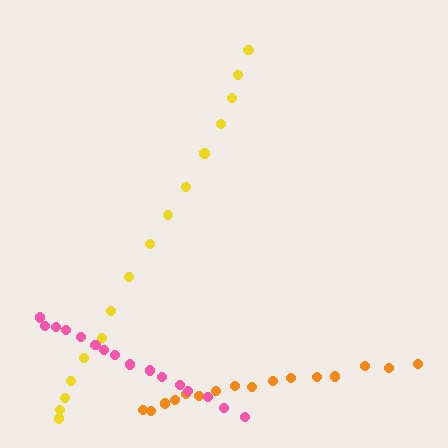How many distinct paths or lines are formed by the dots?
There are 3 distinct paths.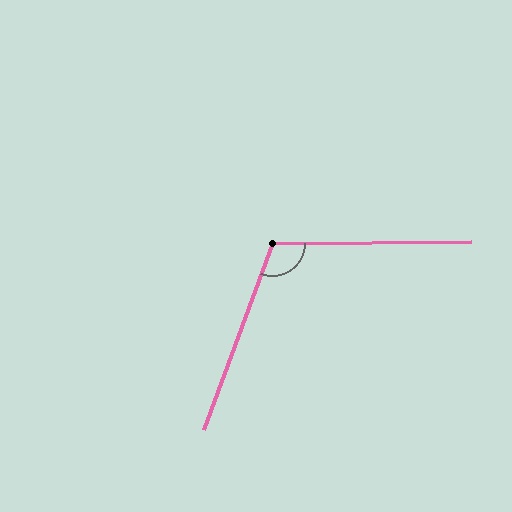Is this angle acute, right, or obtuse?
It is obtuse.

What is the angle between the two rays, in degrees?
Approximately 111 degrees.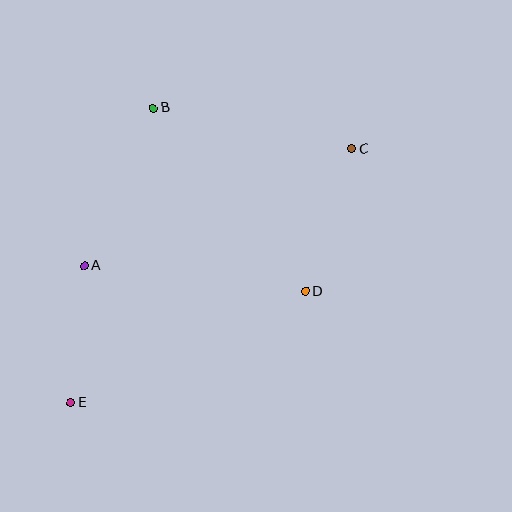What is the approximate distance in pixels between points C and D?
The distance between C and D is approximately 150 pixels.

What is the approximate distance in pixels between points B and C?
The distance between B and C is approximately 202 pixels.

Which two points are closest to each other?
Points A and E are closest to each other.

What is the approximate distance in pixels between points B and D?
The distance between B and D is approximately 238 pixels.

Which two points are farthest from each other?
Points C and E are farthest from each other.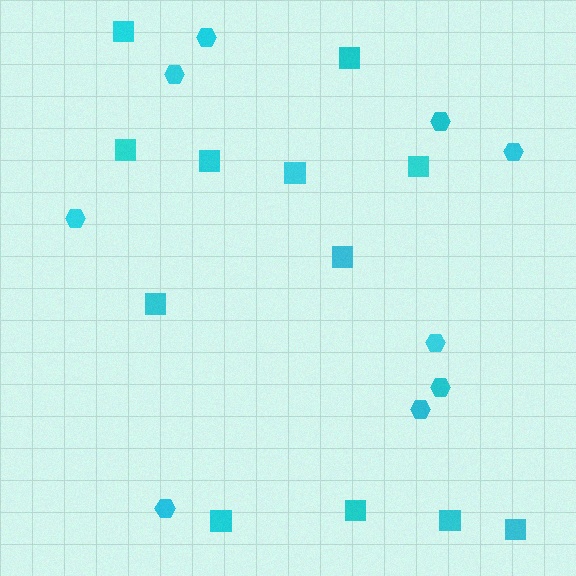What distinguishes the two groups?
There are 2 groups: one group of hexagons (9) and one group of squares (12).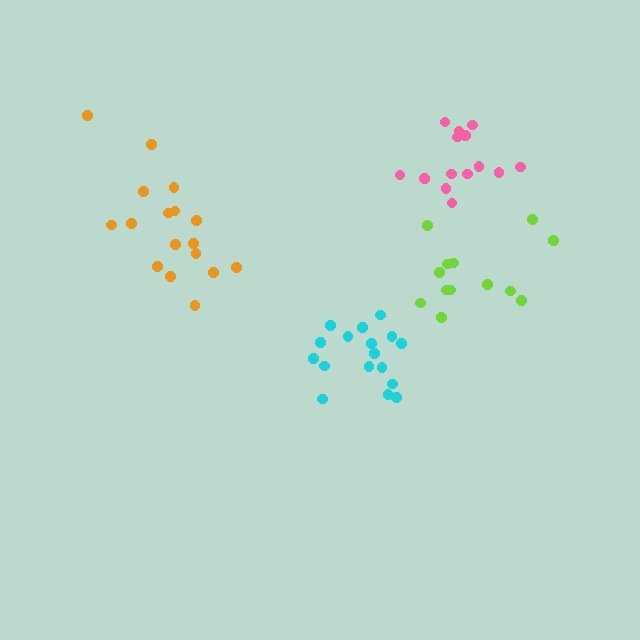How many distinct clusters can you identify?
There are 4 distinct clusters.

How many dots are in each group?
Group 1: 17 dots, Group 2: 17 dots, Group 3: 13 dots, Group 4: 14 dots (61 total).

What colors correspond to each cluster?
The clusters are colored: orange, cyan, lime, pink.